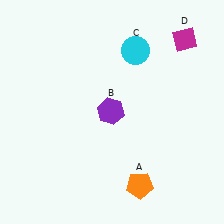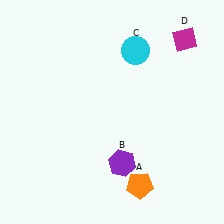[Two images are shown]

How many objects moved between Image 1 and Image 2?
1 object moved between the two images.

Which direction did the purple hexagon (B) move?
The purple hexagon (B) moved down.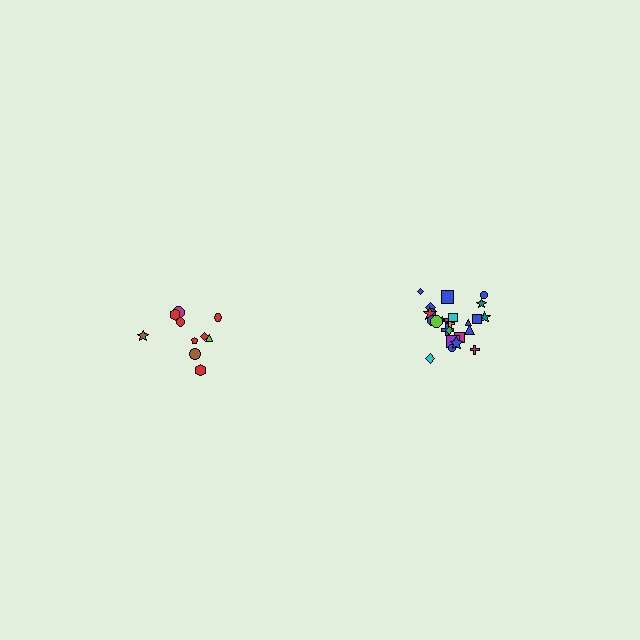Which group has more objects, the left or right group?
The right group.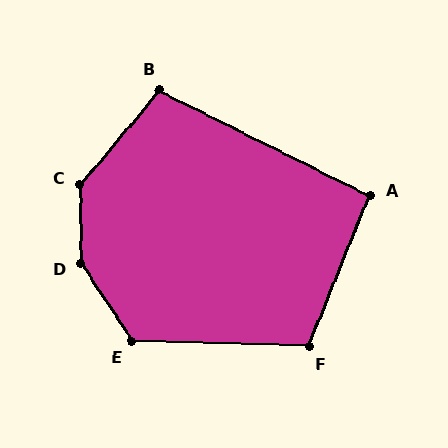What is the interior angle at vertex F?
Approximately 110 degrees (obtuse).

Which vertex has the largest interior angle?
D, at approximately 147 degrees.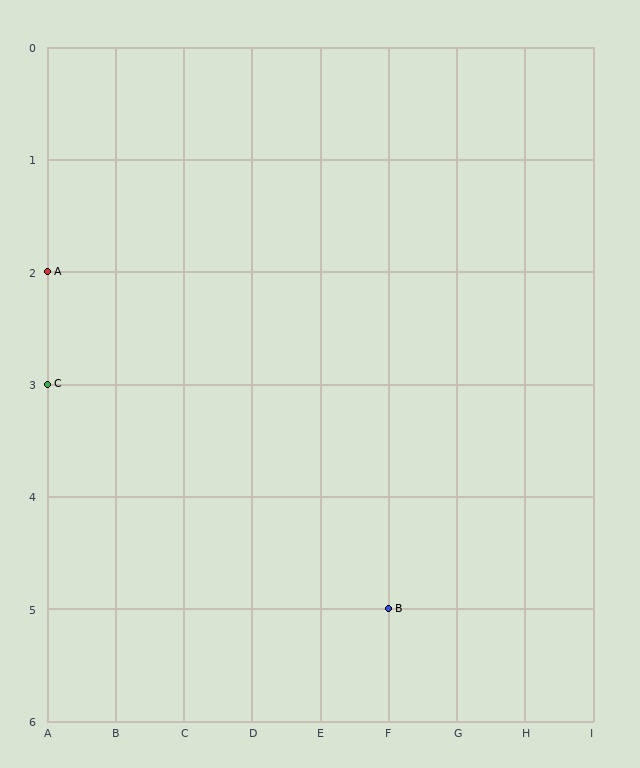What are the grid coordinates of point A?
Point A is at grid coordinates (A, 2).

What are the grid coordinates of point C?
Point C is at grid coordinates (A, 3).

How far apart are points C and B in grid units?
Points C and B are 5 columns and 2 rows apart (about 5.4 grid units diagonally).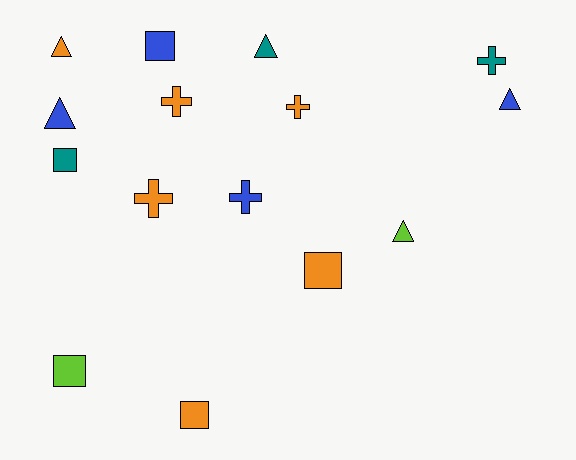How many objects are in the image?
There are 15 objects.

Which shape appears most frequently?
Cross, with 5 objects.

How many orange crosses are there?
There are 3 orange crosses.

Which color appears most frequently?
Orange, with 6 objects.